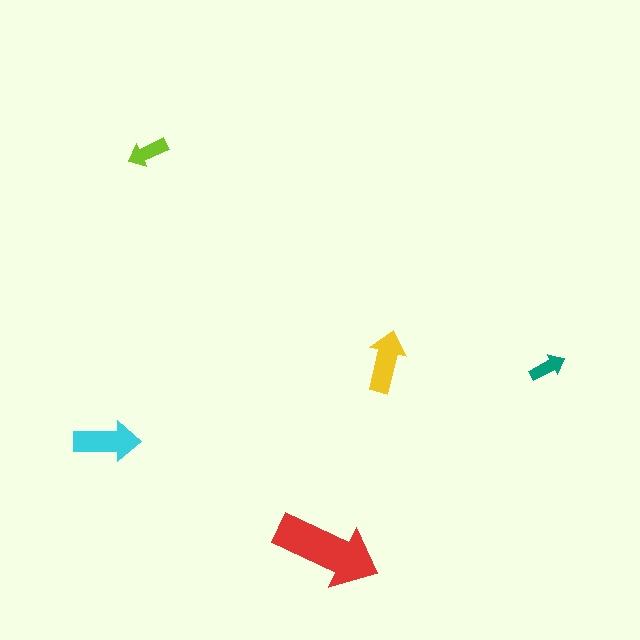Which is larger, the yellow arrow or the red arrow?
The red one.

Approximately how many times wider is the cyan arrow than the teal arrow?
About 2 times wider.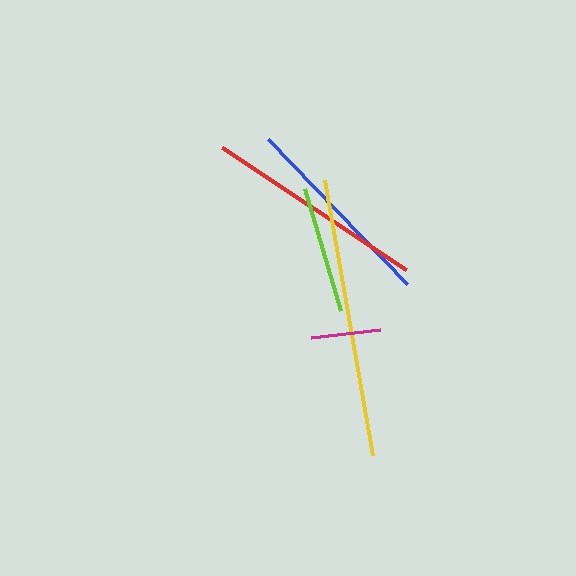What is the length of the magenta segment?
The magenta segment is approximately 69 pixels long.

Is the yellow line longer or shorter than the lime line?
The yellow line is longer than the lime line.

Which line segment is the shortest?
The magenta line is the shortest at approximately 69 pixels.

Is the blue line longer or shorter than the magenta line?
The blue line is longer than the magenta line.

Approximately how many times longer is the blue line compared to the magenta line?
The blue line is approximately 2.9 times the length of the magenta line.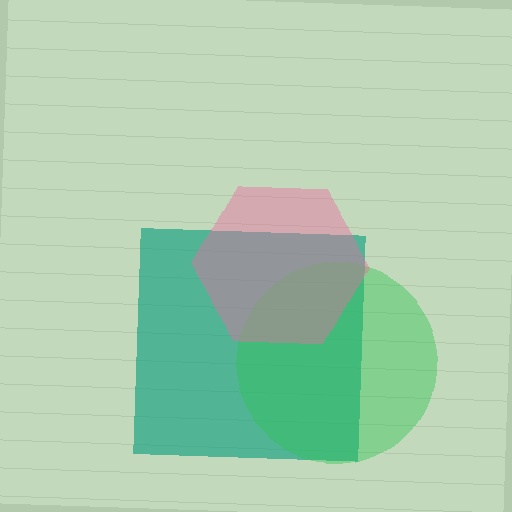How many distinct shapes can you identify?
There are 3 distinct shapes: a teal square, a green circle, a pink hexagon.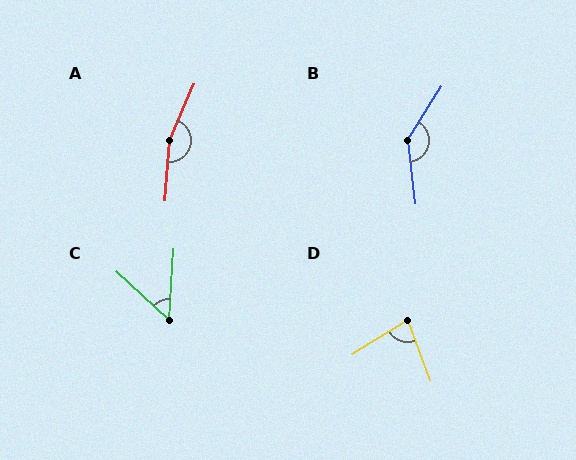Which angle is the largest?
A, at approximately 161 degrees.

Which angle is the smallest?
C, at approximately 51 degrees.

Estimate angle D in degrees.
Approximately 78 degrees.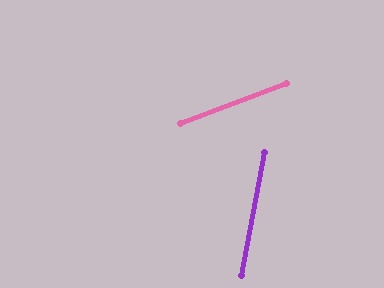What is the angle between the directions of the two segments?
Approximately 59 degrees.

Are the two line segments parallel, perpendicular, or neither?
Neither parallel nor perpendicular — they differ by about 59°.